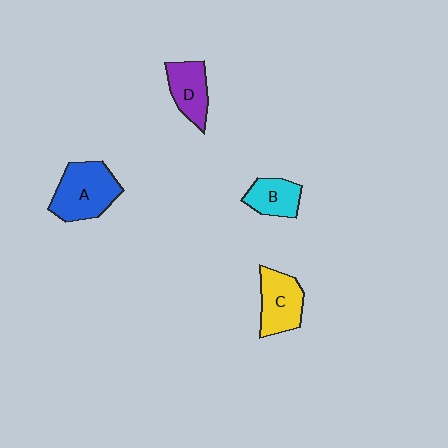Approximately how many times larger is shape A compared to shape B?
Approximately 1.7 times.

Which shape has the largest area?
Shape A (blue).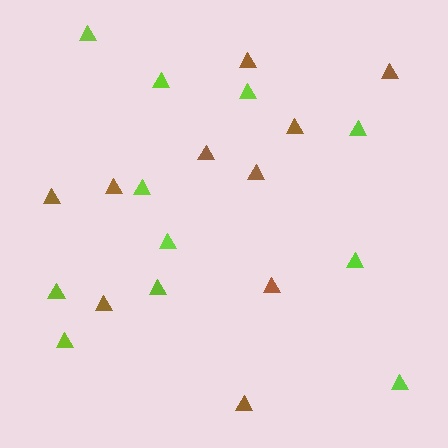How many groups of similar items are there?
There are 2 groups: one group of brown triangles (10) and one group of lime triangles (11).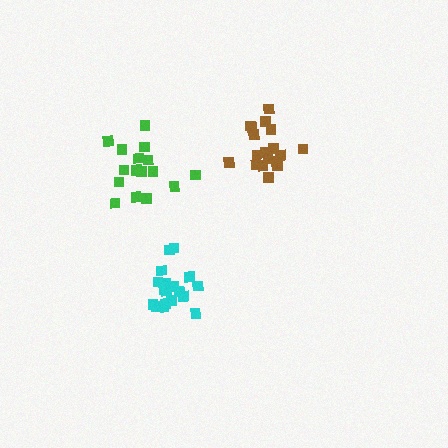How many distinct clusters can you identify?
There are 3 distinct clusters.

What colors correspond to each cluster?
The clusters are colored: brown, green, cyan.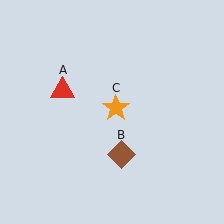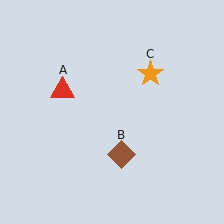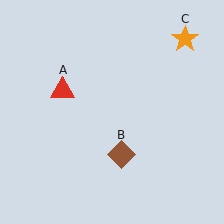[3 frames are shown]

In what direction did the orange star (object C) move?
The orange star (object C) moved up and to the right.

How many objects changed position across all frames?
1 object changed position: orange star (object C).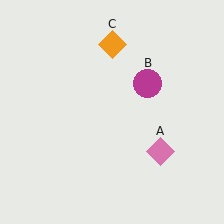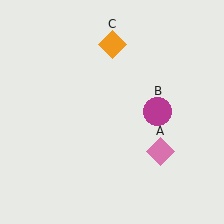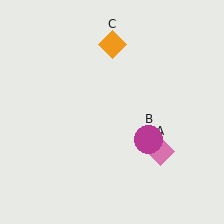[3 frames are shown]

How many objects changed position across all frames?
1 object changed position: magenta circle (object B).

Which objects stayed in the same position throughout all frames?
Pink diamond (object A) and orange diamond (object C) remained stationary.